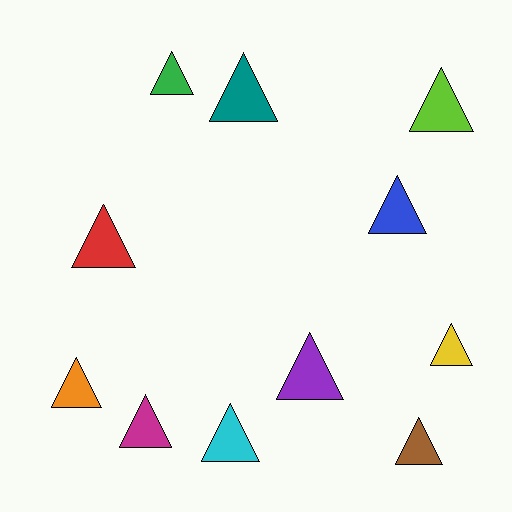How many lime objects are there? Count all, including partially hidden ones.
There is 1 lime object.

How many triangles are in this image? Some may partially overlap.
There are 11 triangles.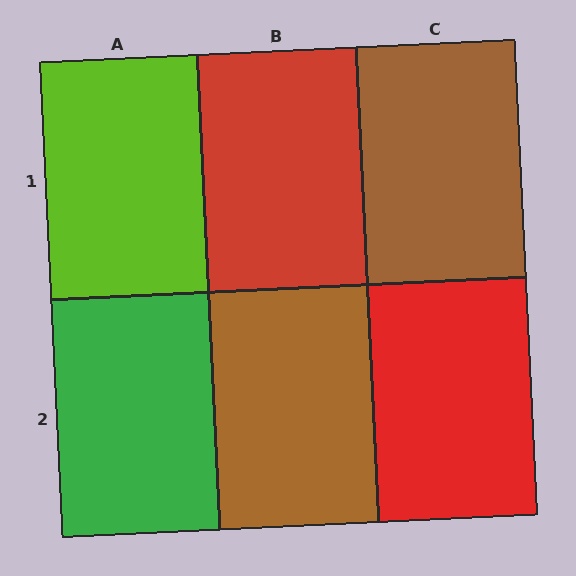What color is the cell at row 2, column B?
Brown.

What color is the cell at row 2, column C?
Red.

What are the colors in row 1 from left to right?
Lime, red, brown.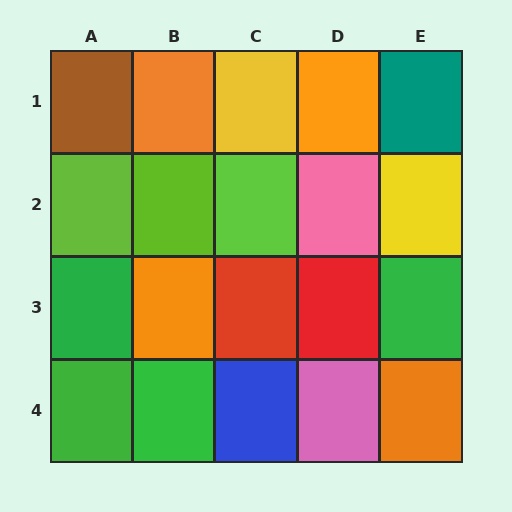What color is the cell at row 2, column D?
Pink.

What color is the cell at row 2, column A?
Lime.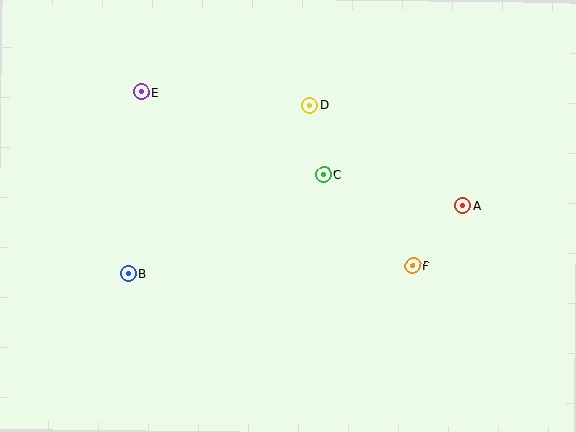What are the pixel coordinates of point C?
Point C is at (324, 175).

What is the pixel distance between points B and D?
The distance between B and D is 247 pixels.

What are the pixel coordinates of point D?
Point D is at (310, 106).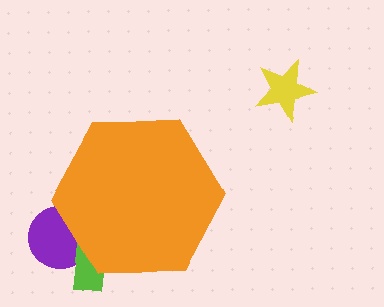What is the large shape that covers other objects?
An orange hexagon.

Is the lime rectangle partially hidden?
Yes, the lime rectangle is partially hidden behind the orange hexagon.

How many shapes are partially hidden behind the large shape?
2 shapes are partially hidden.